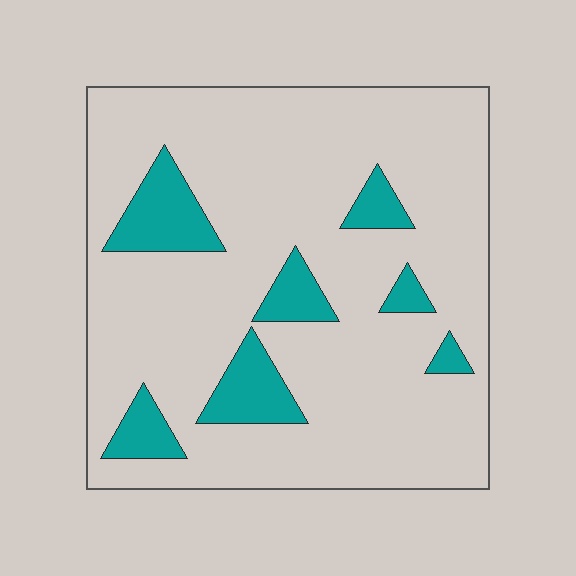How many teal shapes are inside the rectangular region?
7.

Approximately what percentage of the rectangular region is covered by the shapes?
Approximately 15%.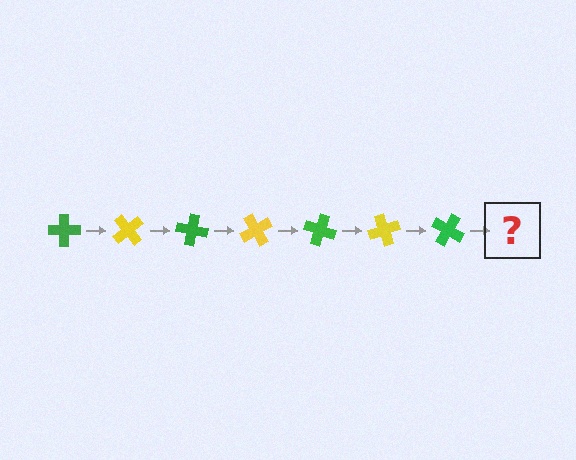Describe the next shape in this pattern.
It should be a yellow cross, rotated 350 degrees from the start.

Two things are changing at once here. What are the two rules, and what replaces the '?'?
The two rules are that it rotates 50 degrees each step and the color cycles through green and yellow. The '?' should be a yellow cross, rotated 350 degrees from the start.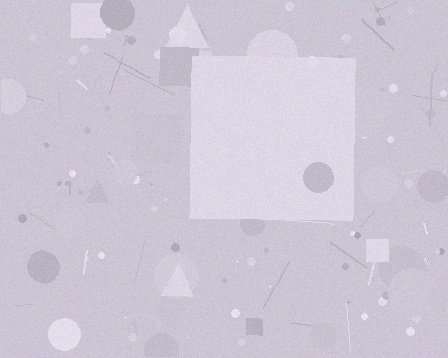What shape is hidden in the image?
A square is hidden in the image.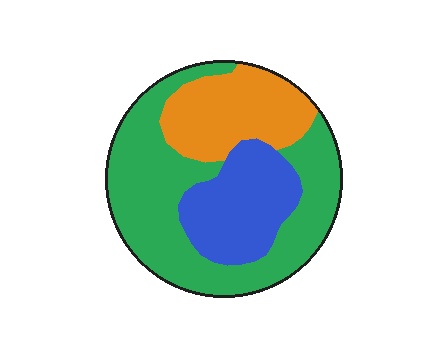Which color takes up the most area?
Green, at roughly 55%.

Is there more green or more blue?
Green.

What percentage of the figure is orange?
Orange takes up less than a quarter of the figure.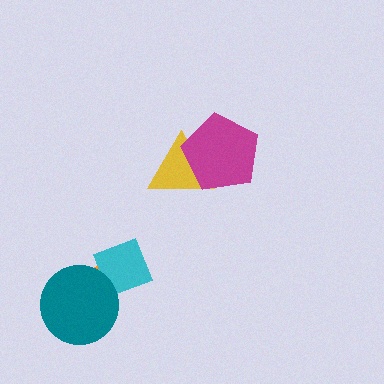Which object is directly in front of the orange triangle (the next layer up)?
The cyan diamond is directly in front of the orange triangle.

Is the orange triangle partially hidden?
Yes, it is partially covered by another shape.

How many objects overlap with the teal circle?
2 objects overlap with the teal circle.